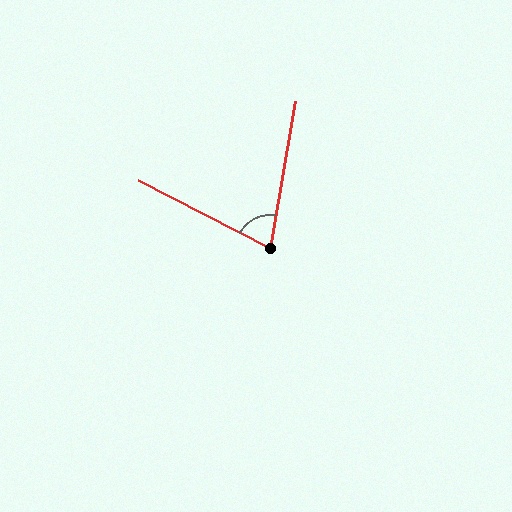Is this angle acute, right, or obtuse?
It is acute.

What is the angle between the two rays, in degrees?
Approximately 72 degrees.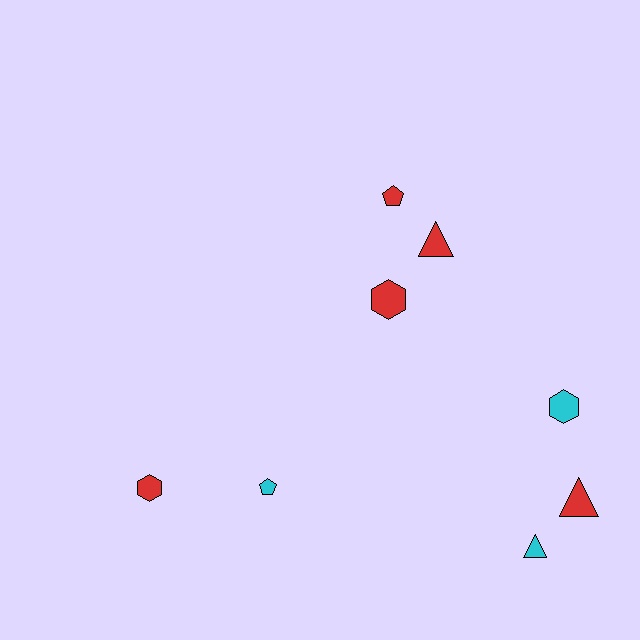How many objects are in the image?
There are 8 objects.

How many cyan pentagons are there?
There is 1 cyan pentagon.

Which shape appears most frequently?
Triangle, with 3 objects.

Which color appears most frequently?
Red, with 5 objects.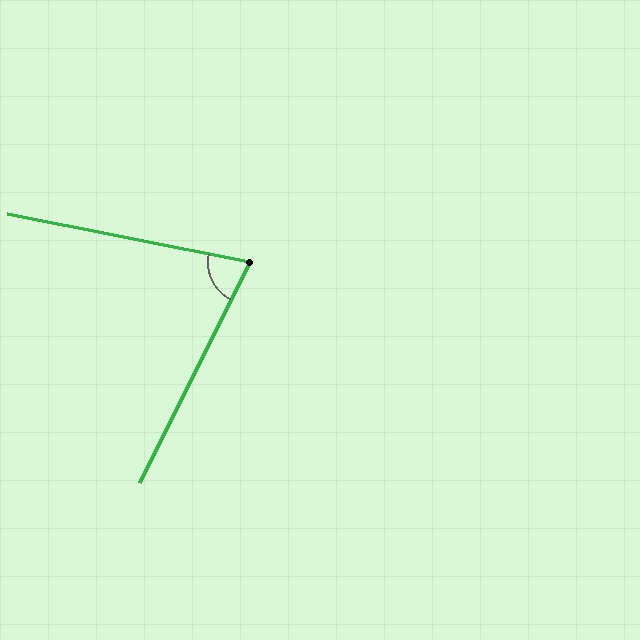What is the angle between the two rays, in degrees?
Approximately 75 degrees.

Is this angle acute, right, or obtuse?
It is acute.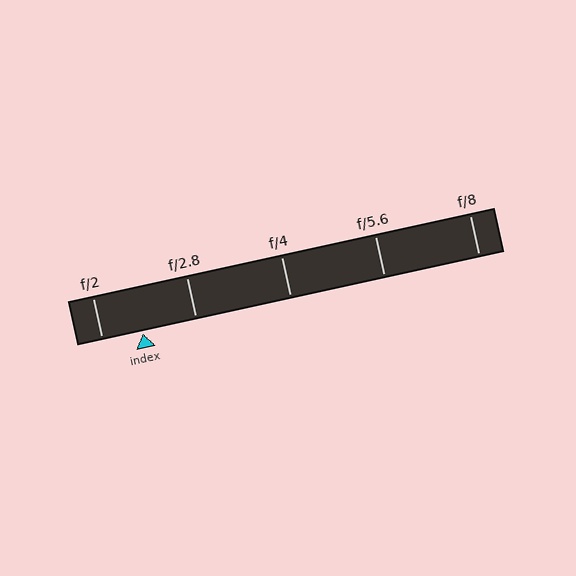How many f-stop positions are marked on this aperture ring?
There are 5 f-stop positions marked.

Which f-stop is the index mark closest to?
The index mark is closest to f/2.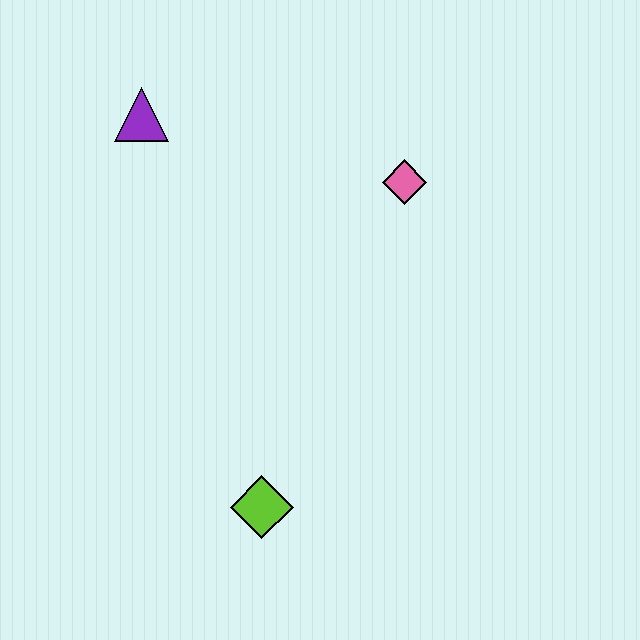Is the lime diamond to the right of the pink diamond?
No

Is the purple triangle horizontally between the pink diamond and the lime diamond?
No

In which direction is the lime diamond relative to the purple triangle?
The lime diamond is below the purple triangle.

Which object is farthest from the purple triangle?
The lime diamond is farthest from the purple triangle.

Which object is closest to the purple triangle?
The pink diamond is closest to the purple triangle.